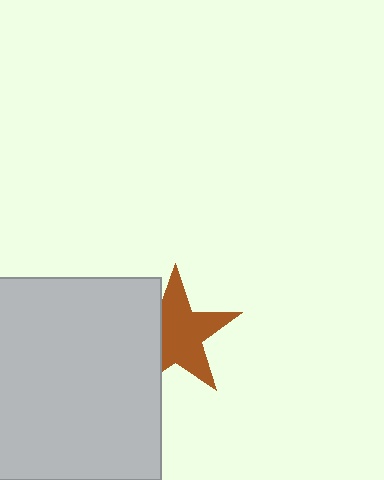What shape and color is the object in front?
The object in front is a light gray square.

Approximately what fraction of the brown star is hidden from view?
Roughly 31% of the brown star is hidden behind the light gray square.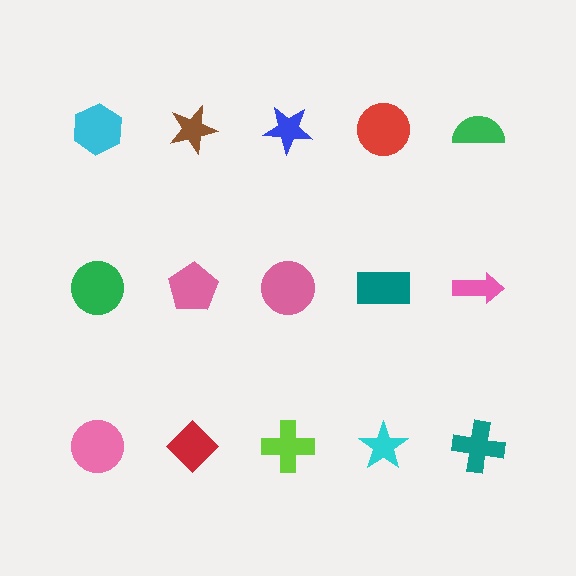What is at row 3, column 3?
A lime cross.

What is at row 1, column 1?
A cyan hexagon.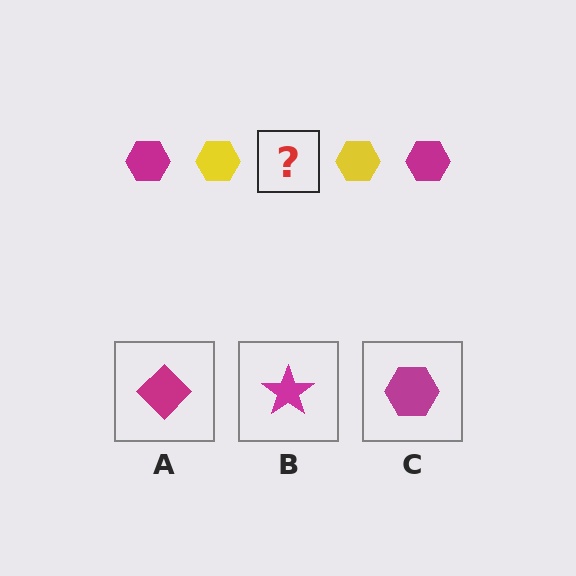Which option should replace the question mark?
Option C.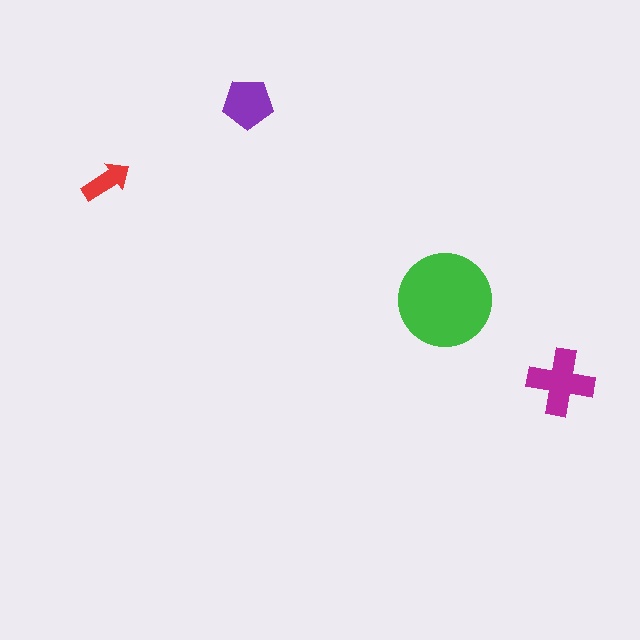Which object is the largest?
The green circle.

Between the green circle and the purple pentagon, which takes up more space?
The green circle.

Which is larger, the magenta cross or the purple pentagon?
The magenta cross.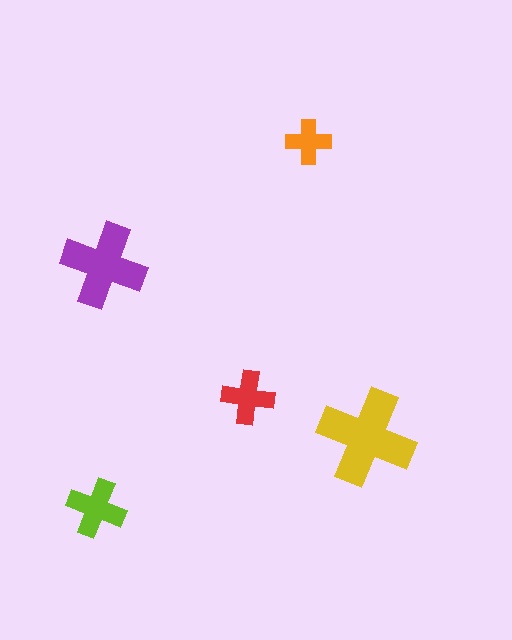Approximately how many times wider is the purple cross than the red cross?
About 1.5 times wider.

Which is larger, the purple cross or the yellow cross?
The yellow one.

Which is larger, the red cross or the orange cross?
The red one.